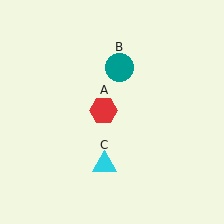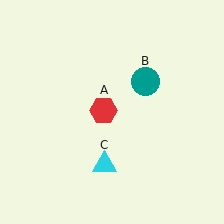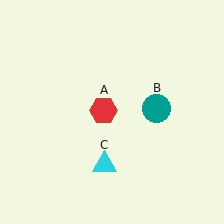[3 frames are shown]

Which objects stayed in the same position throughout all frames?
Red hexagon (object A) and cyan triangle (object C) remained stationary.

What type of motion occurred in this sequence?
The teal circle (object B) rotated clockwise around the center of the scene.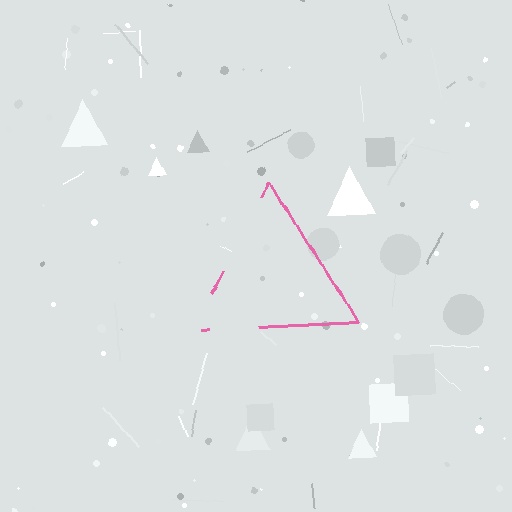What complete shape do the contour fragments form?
The contour fragments form a triangle.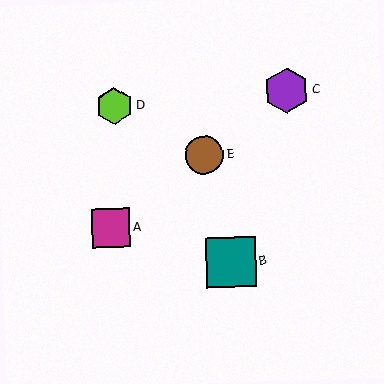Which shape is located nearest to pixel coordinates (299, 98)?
The purple hexagon (labeled C) at (286, 90) is nearest to that location.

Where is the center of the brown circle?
The center of the brown circle is at (205, 155).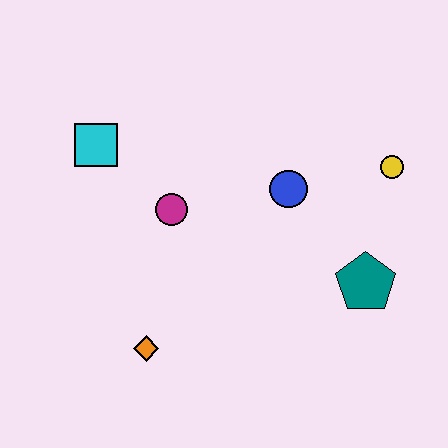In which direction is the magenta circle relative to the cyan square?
The magenta circle is to the right of the cyan square.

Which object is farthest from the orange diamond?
The yellow circle is farthest from the orange diamond.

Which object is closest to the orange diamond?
The magenta circle is closest to the orange diamond.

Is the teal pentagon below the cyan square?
Yes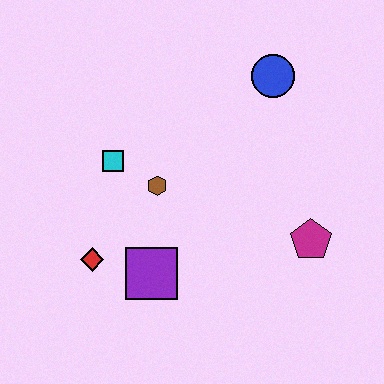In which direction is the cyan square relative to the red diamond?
The cyan square is above the red diamond.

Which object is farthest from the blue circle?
The red diamond is farthest from the blue circle.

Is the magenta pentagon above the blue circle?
No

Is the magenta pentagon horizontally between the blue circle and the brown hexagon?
No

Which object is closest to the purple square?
The red diamond is closest to the purple square.